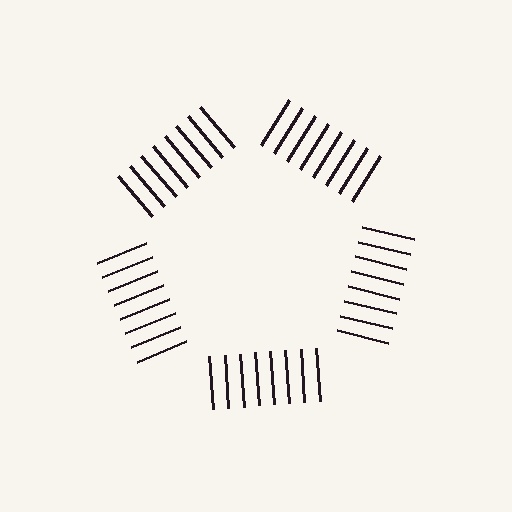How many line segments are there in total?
40 — 8 along each of the 5 edges.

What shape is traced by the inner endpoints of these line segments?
An illusory pentagon — the line segments terminate on its edges but no continuous stroke is drawn.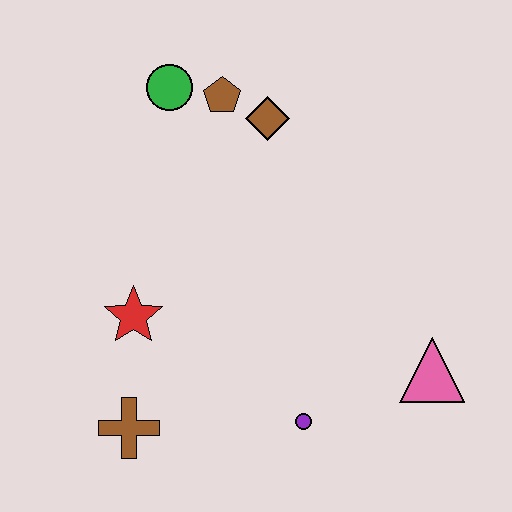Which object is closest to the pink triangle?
The purple circle is closest to the pink triangle.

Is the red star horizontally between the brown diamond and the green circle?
No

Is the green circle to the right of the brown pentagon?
No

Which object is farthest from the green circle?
The pink triangle is farthest from the green circle.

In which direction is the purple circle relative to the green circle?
The purple circle is below the green circle.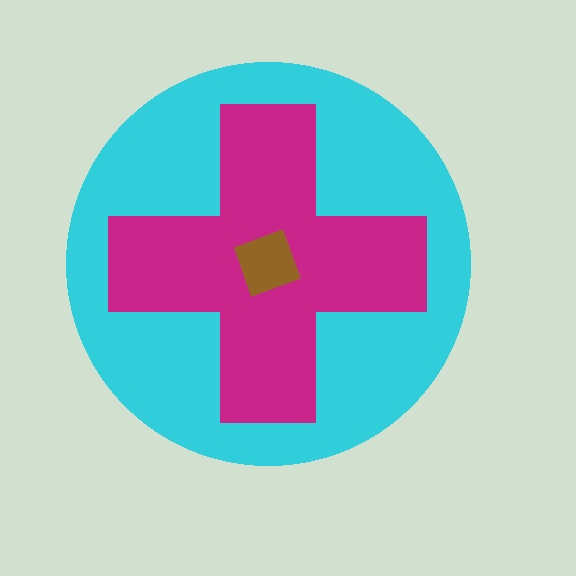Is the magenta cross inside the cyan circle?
Yes.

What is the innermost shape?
The brown square.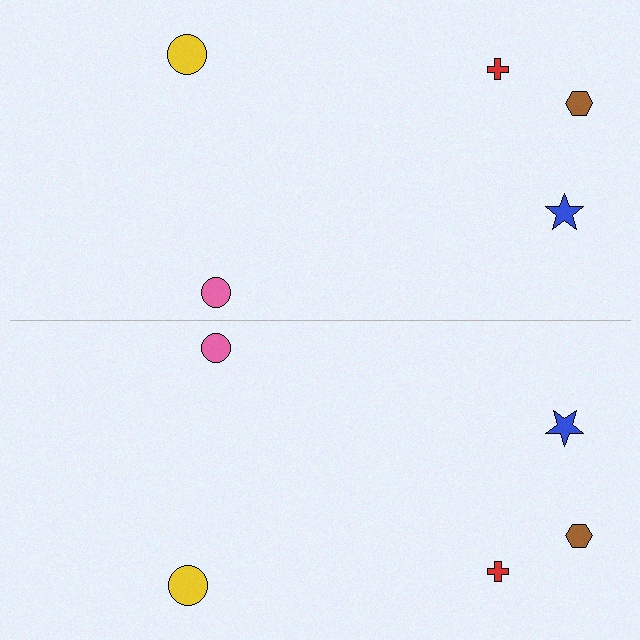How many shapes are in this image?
There are 10 shapes in this image.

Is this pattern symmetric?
Yes, this pattern has bilateral (reflection) symmetry.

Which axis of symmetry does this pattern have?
The pattern has a horizontal axis of symmetry running through the center of the image.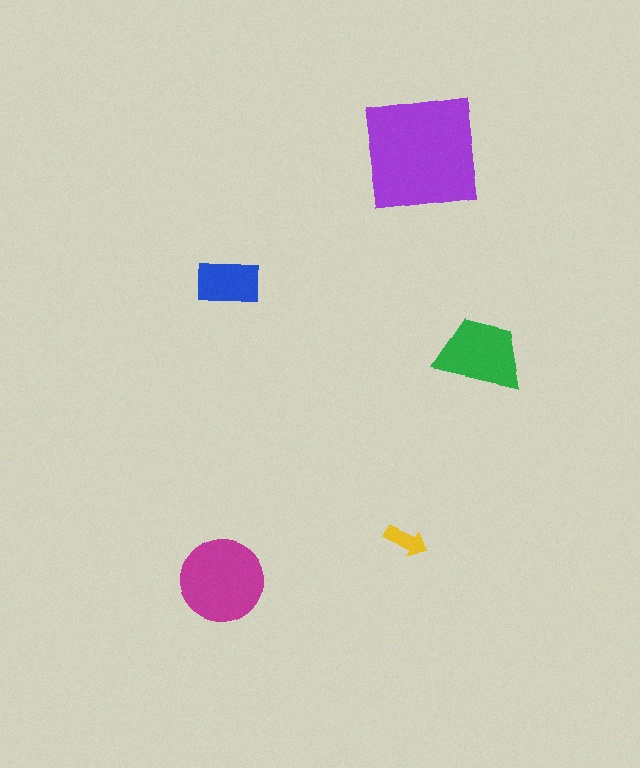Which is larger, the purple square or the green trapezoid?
The purple square.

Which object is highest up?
The purple square is topmost.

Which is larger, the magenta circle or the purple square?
The purple square.